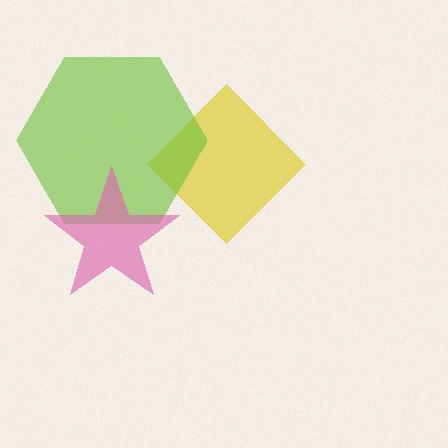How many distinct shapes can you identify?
There are 3 distinct shapes: a yellow diamond, a lime hexagon, a pink star.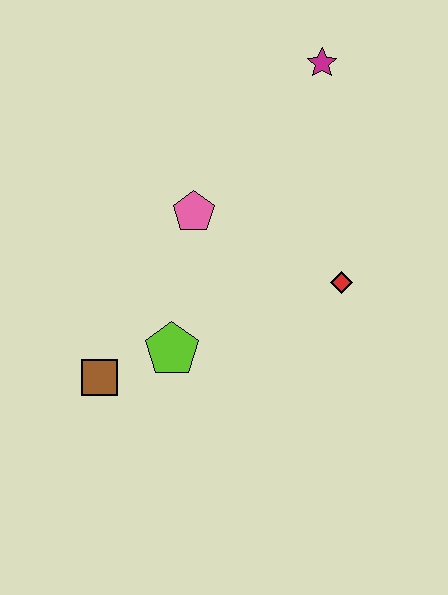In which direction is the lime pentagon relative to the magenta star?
The lime pentagon is below the magenta star.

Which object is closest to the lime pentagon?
The brown square is closest to the lime pentagon.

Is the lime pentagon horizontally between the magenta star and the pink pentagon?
No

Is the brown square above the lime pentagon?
No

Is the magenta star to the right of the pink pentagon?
Yes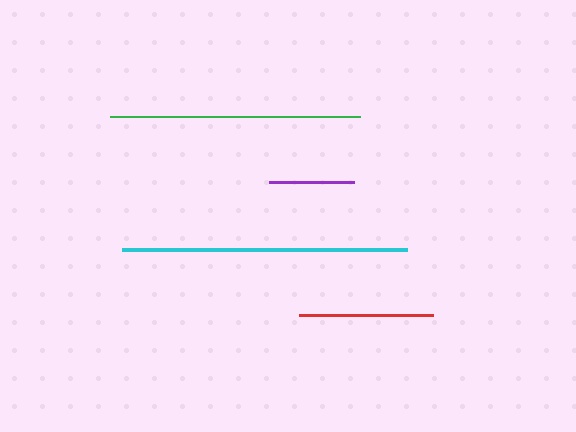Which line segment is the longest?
The cyan line is the longest at approximately 285 pixels.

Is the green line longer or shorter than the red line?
The green line is longer than the red line.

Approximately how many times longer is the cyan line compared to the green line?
The cyan line is approximately 1.1 times the length of the green line.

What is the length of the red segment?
The red segment is approximately 134 pixels long.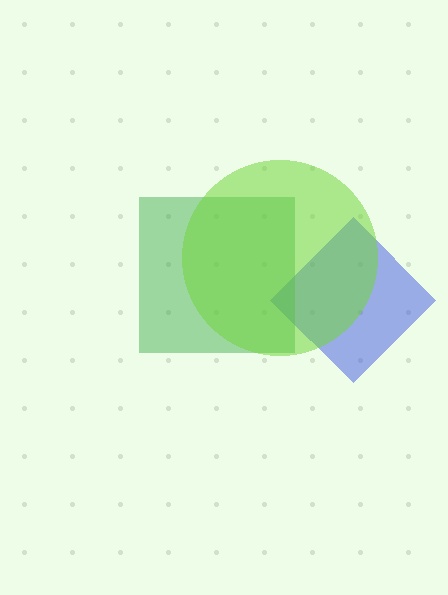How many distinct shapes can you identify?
There are 3 distinct shapes: a blue diamond, a green square, a lime circle.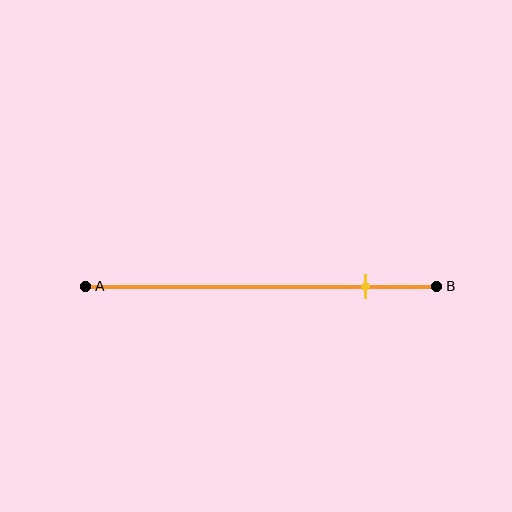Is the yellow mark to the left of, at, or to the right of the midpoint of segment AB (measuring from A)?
The yellow mark is to the right of the midpoint of segment AB.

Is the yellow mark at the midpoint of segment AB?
No, the mark is at about 80% from A, not at the 50% midpoint.